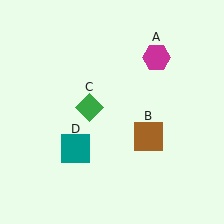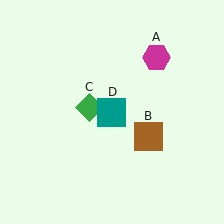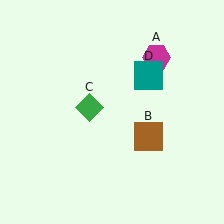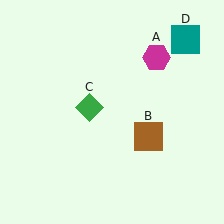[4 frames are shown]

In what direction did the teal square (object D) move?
The teal square (object D) moved up and to the right.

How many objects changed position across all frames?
1 object changed position: teal square (object D).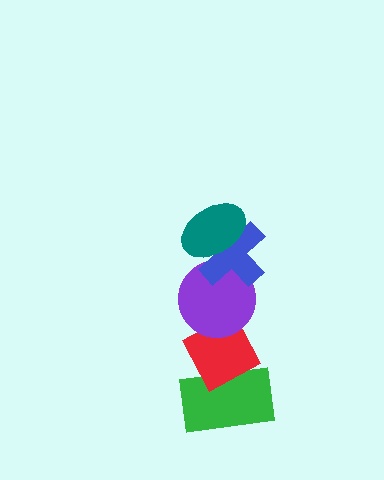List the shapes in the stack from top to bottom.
From top to bottom: the teal ellipse, the blue cross, the purple circle, the red diamond, the green rectangle.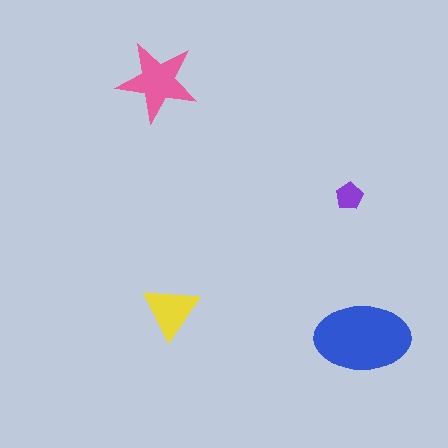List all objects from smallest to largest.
The purple pentagon, the yellow triangle, the pink star, the blue ellipse.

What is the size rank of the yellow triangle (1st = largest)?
3rd.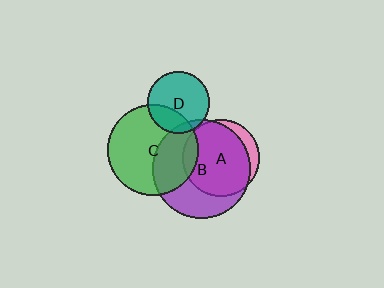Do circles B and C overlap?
Yes.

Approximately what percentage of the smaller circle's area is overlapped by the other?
Approximately 35%.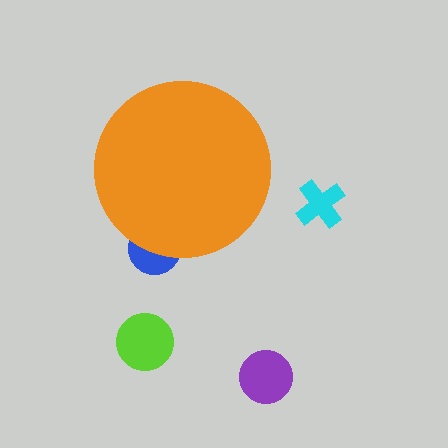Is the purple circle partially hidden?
No, the purple circle is fully visible.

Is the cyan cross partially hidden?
No, the cyan cross is fully visible.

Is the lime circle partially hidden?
No, the lime circle is fully visible.